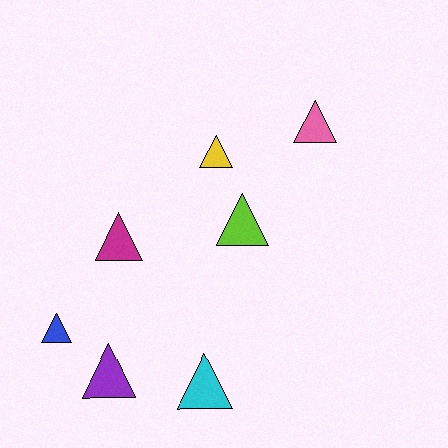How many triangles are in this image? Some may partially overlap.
There are 7 triangles.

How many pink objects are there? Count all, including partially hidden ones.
There is 1 pink object.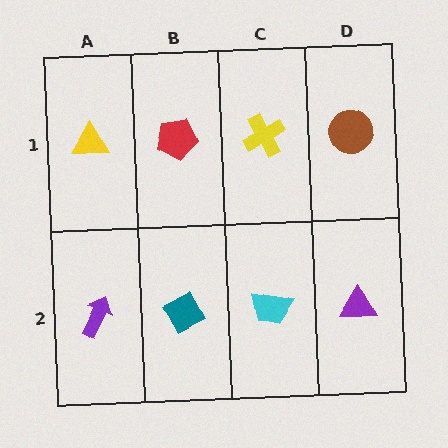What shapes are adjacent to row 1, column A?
A purple arrow (row 2, column A), a red pentagon (row 1, column B).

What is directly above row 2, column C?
A yellow cross.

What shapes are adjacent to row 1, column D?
A purple triangle (row 2, column D), a yellow cross (row 1, column C).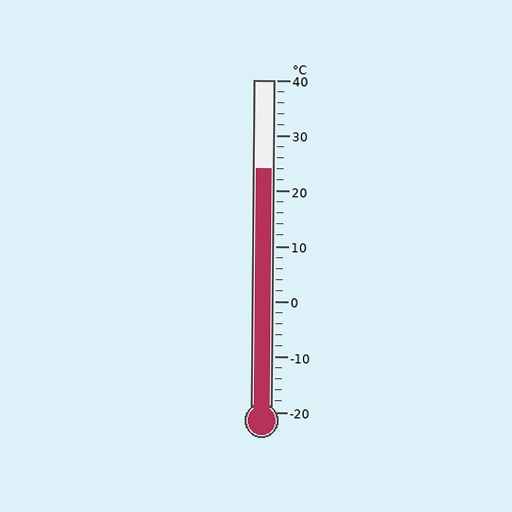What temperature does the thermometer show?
The thermometer shows approximately 24°C.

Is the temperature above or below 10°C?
The temperature is above 10°C.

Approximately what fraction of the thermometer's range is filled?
The thermometer is filled to approximately 75% of its range.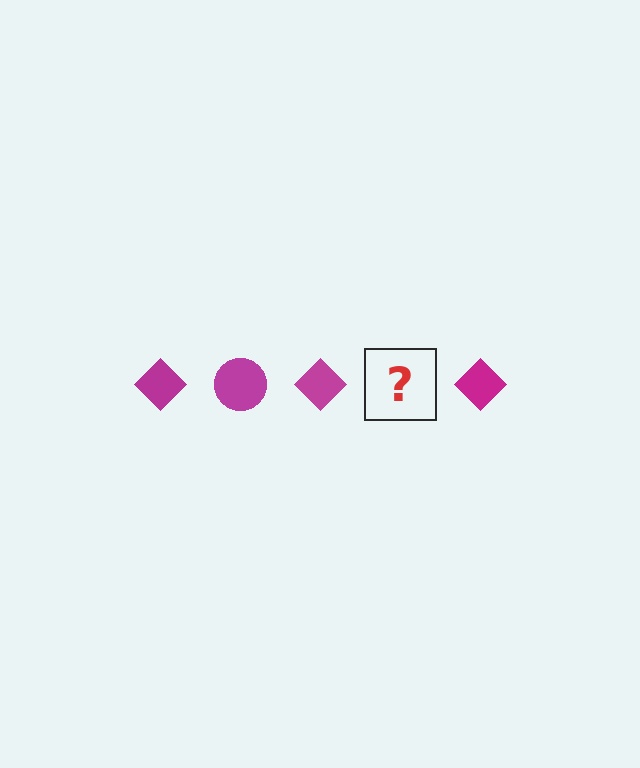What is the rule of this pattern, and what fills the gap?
The rule is that the pattern cycles through diamond, circle shapes in magenta. The gap should be filled with a magenta circle.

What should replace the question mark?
The question mark should be replaced with a magenta circle.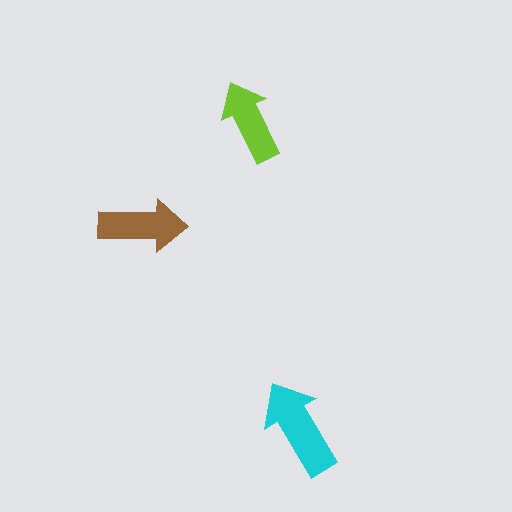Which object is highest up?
The lime arrow is topmost.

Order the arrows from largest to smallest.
the cyan one, the brown one, the lime one.